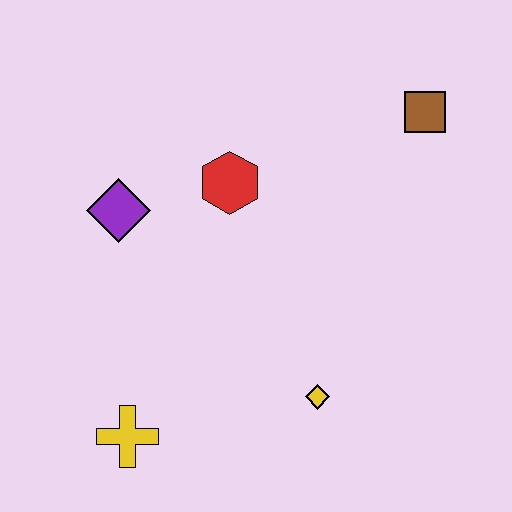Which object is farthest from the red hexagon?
The yellow cross is farthest from the red hexagon.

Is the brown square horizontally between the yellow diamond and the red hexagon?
No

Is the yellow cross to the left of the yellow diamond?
Yes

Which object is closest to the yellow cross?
The yellow diamond is closest to the yellow cross.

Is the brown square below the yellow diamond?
No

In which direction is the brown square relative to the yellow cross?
The brown square is above the yellow cross.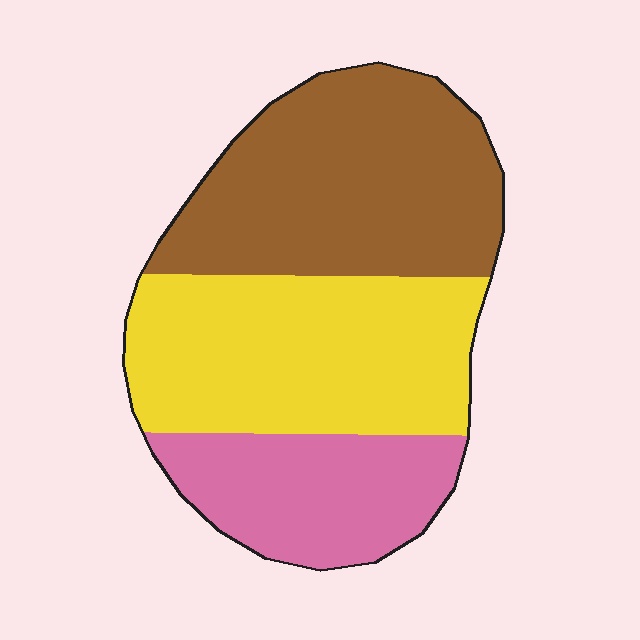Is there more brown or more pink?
Brown.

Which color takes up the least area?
Pink, at roughly 20%.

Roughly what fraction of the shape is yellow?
Yellow covers 38% of the shape.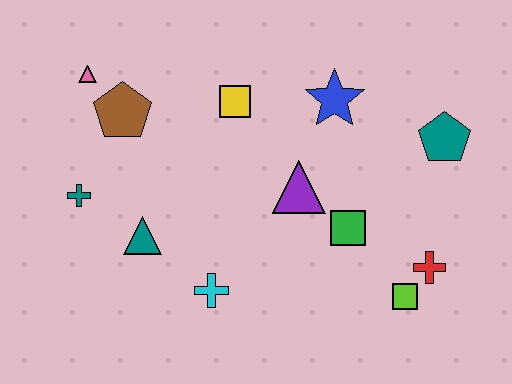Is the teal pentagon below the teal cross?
No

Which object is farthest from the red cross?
The pink triangle is farthest from the red cross.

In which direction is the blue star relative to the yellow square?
The blue star is to the right of the yellow square.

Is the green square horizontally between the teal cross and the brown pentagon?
No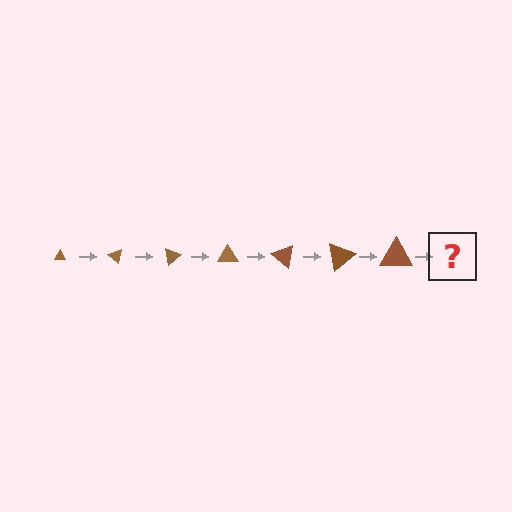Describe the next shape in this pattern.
It should be a triangle, larger than the previous one and rotated 280 degrees from the start.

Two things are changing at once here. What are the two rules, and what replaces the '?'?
The two rules are that the triangle grows larger each step and it rotates 40 degrees each step. The '?' should be a triangle, larger than the previous one and rotated 280 degrees from the start.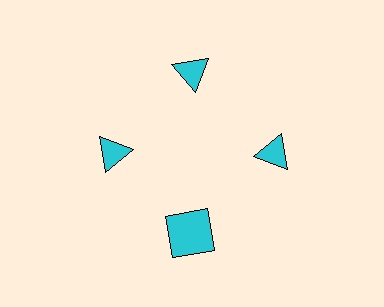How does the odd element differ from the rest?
It has a different shape: square instead of triangle.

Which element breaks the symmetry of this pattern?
The cyan square at roughly the 6 o'clock position breaks the symmetry. All other shapes are cyan triangles.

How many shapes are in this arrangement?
There are 4 shapes arranged in a ring pattern.